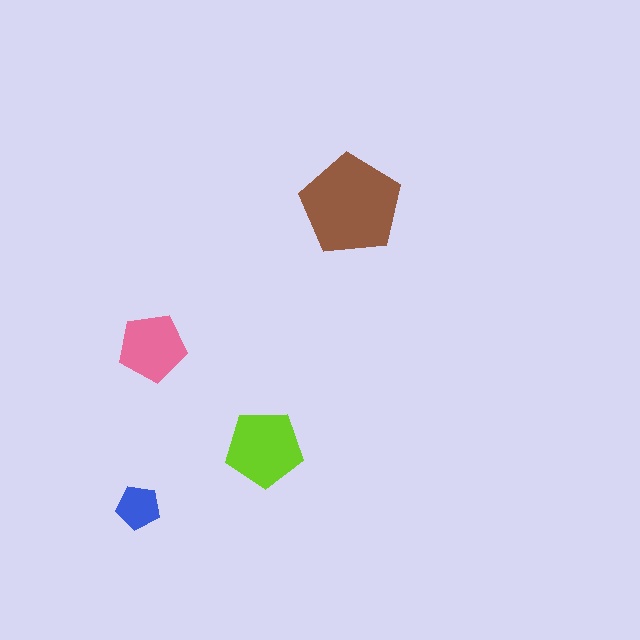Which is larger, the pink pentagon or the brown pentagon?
The brown one.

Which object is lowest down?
The blue pentagon is bottommost.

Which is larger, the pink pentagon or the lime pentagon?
The lime one.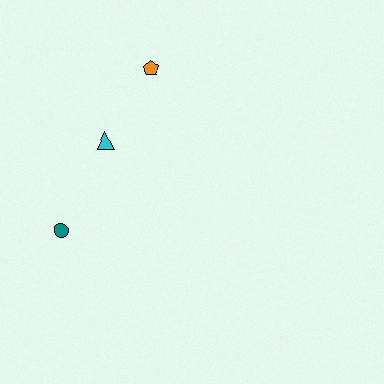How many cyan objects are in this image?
There is 1 cyan object.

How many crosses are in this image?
There are no crosses.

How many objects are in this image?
There are 3 objects.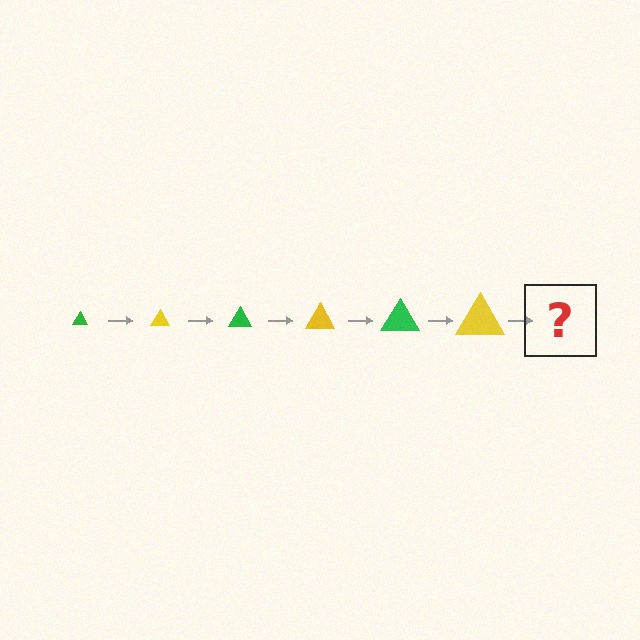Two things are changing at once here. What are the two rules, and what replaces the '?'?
The two rules are that the triangle grows larger each step and the color cycles through green and yellow. The '?' should be a green triangle, larger than the previous one.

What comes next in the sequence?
The next element should be a green triangle, larger than the previous one.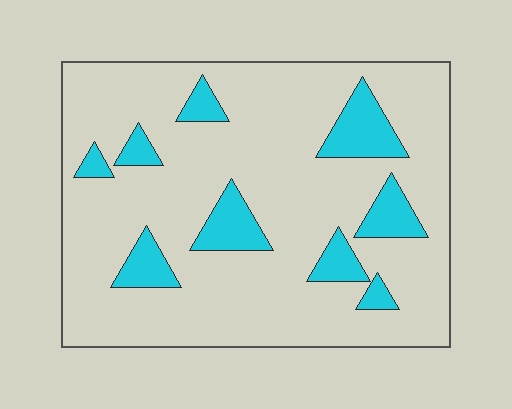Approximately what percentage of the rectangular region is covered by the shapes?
Approximately 15%.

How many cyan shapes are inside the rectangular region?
9.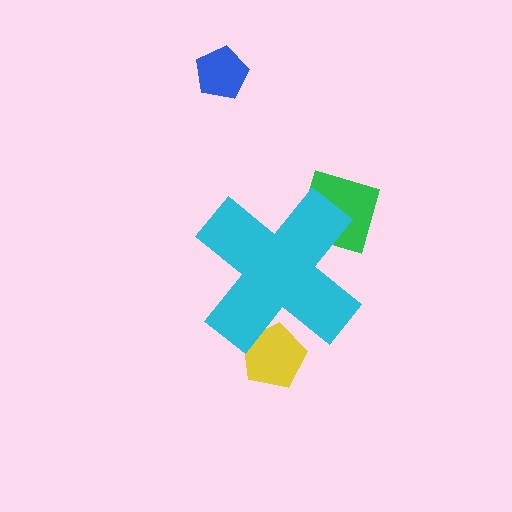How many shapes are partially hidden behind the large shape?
2 shapes are partially hidden.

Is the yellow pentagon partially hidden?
Yes, the yellow pentagon is partially hidden behind the cyan cross.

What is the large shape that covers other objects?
A cyan cross.